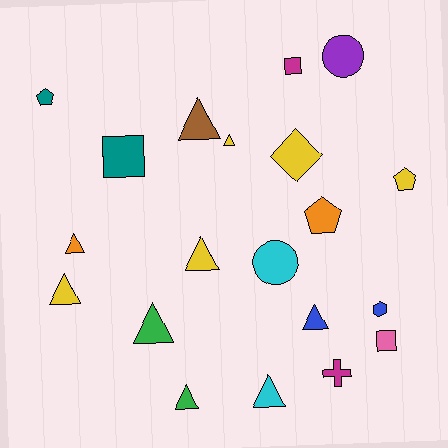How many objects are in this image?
There are 20 objects.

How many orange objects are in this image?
There are 2 orange objects.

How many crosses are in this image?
There is 1 cross.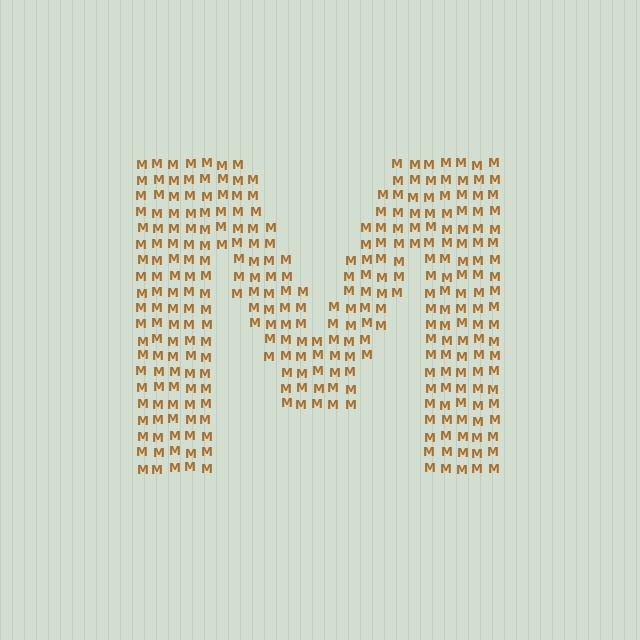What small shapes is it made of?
It is made of small letter M's.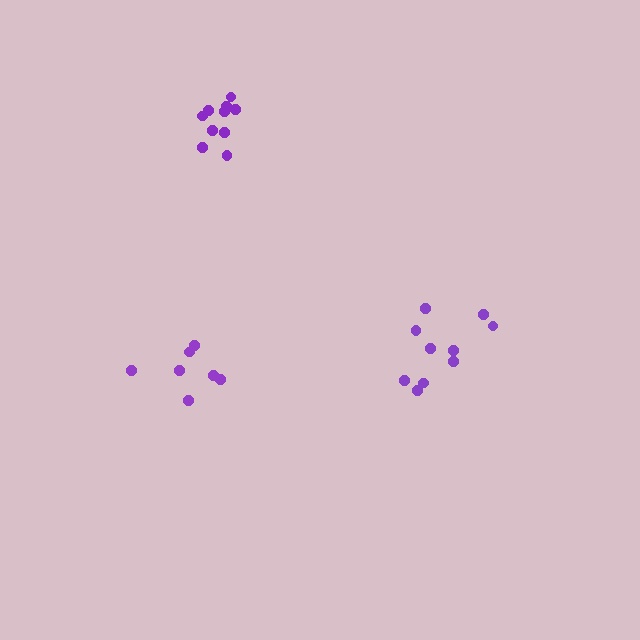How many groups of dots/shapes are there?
There are 3 groups.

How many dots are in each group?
Group 1: 10 dots, Group 2: 10 dots, Group 3: 7 dots (27 total).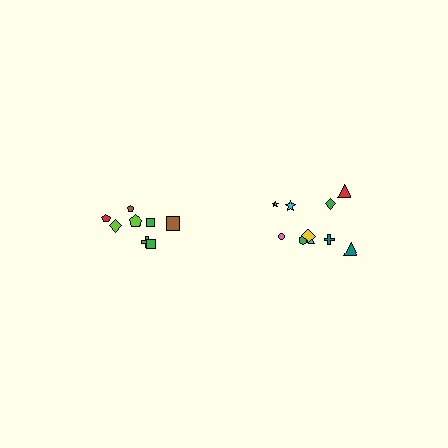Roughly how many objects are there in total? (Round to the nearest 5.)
Roughly 20 objects in total.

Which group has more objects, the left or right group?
The right group.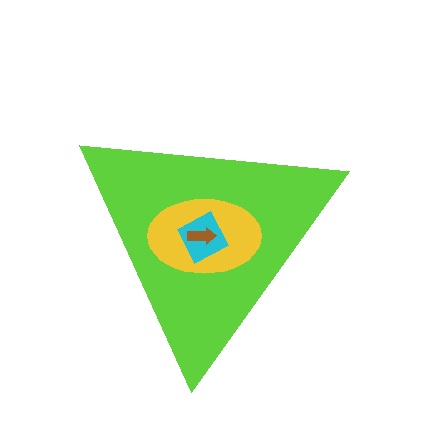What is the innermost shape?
The brown arrow.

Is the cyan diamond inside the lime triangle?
Yes.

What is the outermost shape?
The lime triangle.